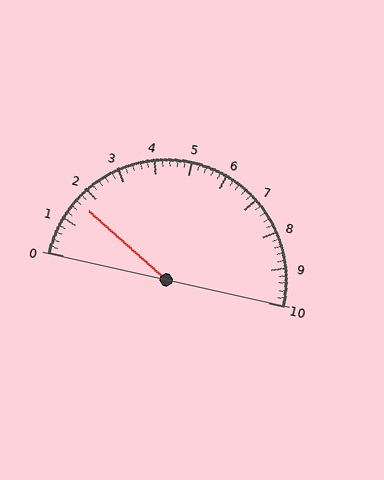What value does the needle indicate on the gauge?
The needle indicates approximately 1.6.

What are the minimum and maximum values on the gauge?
The gauge ranges from 0 to 10.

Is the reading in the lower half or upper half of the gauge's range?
The reading is in the lower half of the range (0 to 10).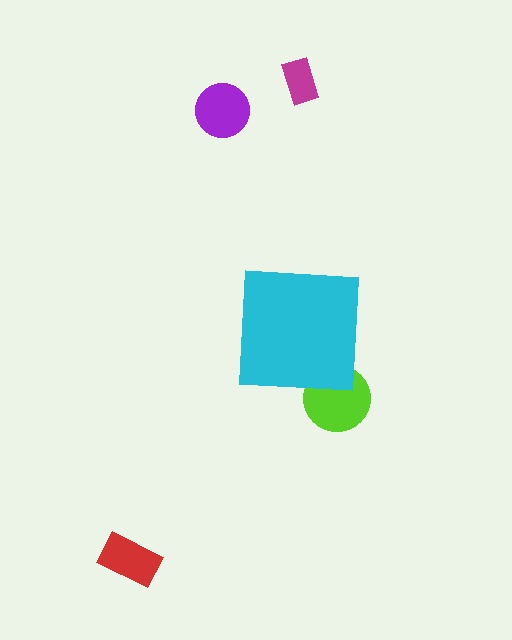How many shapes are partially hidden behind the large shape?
1 shape is partially hidden.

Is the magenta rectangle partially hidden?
No, the magenta rectangle is fully visible.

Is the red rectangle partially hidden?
No, the red rectangle is fully visible.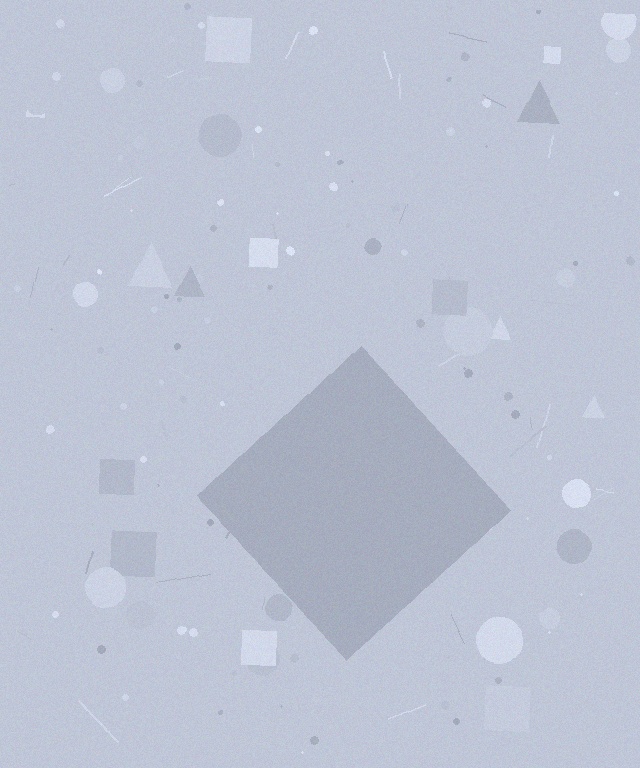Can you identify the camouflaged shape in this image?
The camouflaged shape is a diamond.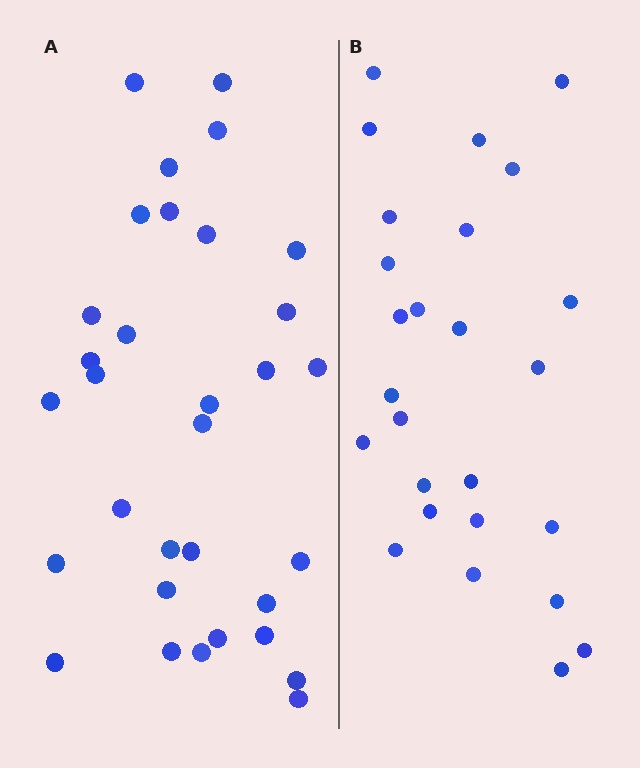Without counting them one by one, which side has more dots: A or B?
Region A (the left region) has more dots.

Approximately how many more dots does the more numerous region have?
Region A has about 6 more dots than region B.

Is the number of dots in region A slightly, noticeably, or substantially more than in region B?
Region A has only slightly more — the two regions are fairly close. The ratio is roughly 1.2 to 1.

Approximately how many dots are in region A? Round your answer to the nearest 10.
About 30 dots. (The exact count is 32, which rounds to 30.)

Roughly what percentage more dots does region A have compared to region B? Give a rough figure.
About 25% more.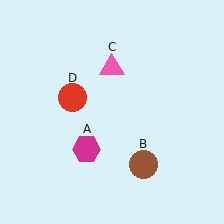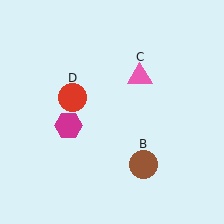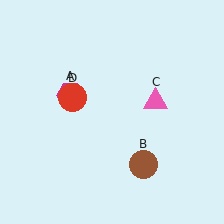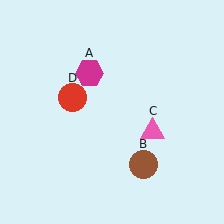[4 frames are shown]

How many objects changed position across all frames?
2 objects changed position: magenta hexagon (object A), pink triangle (object C).